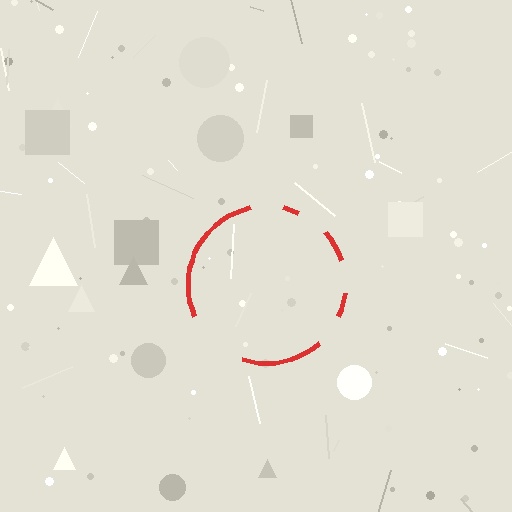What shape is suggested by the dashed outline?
The dashed outline suggests a circle.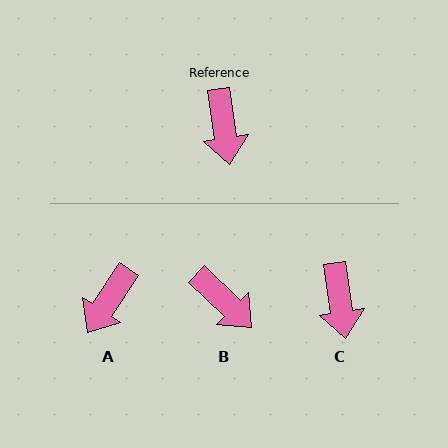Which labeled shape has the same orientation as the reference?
C.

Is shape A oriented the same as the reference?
No, it is off by about 42 degrees.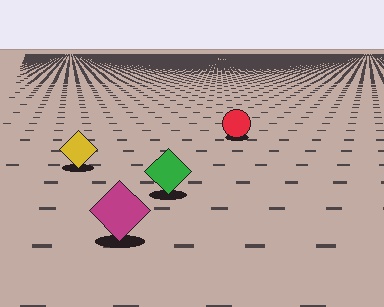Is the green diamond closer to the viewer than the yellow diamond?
Yes. The green diamond is closer — you can tell from the texture gradient: the ground texture is coarser near it.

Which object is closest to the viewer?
The magenta diamond is closest. The texture marks near it are larger and more spread out.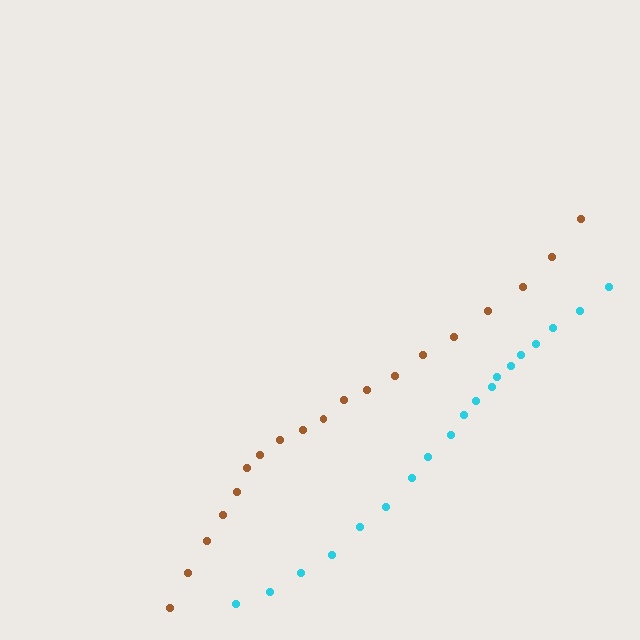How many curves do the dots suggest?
There are 2 distinct paths.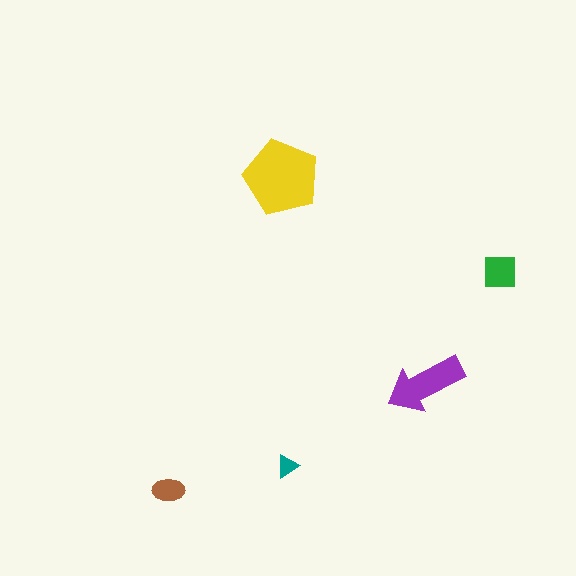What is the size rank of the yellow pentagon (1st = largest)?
1st.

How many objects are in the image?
There are 5 objects in the image.